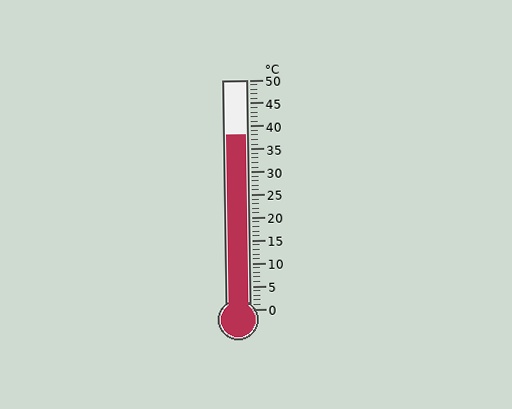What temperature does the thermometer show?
The thermometer shows approximately 38°C.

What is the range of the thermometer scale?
The thermometer scale ranges from 0°C to 50°C.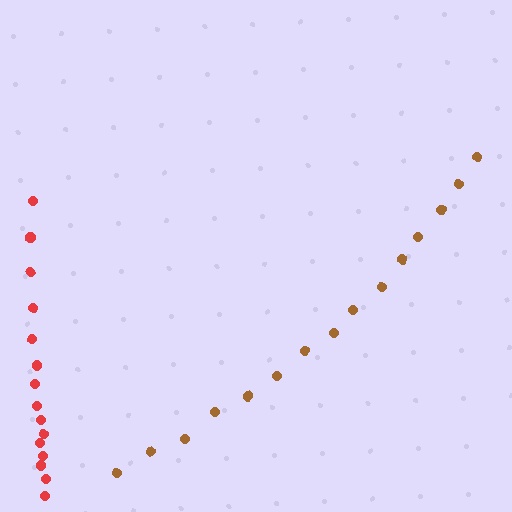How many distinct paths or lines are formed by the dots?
There are 2 distinct paths.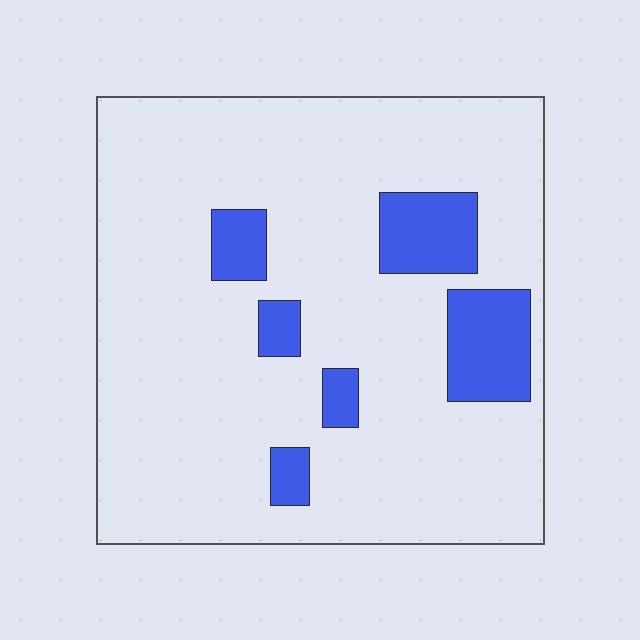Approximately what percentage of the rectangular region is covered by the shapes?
Approximately 15%.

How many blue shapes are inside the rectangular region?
6.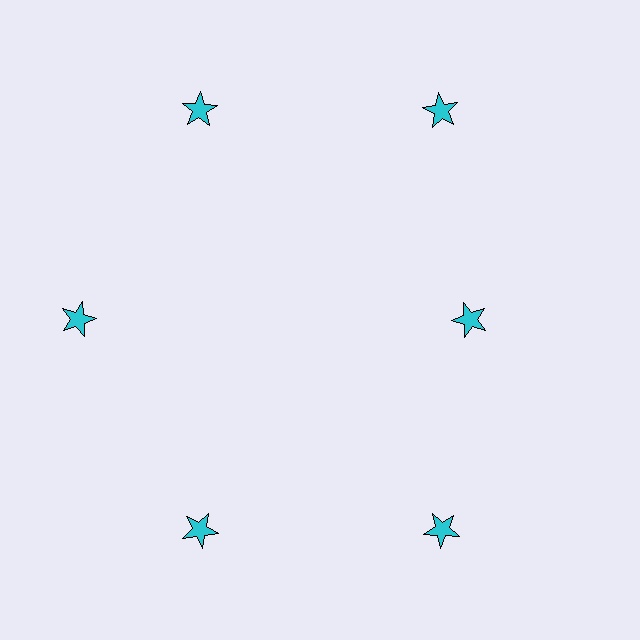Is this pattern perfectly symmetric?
No. The 6 cyan stars are arranged in a ring, but one element near the 3 o'clock position is pulled inward toward the center, breaking the 6-fold rotational symmetry.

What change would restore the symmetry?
The symmetry would be restored by moving it outward, back onto the ring so that all 6 stars sit at equal angles and equal distance from the center.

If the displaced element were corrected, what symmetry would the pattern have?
It would have 6-fold rotational symmetry — the pattern would map onto itself every 60 degrees.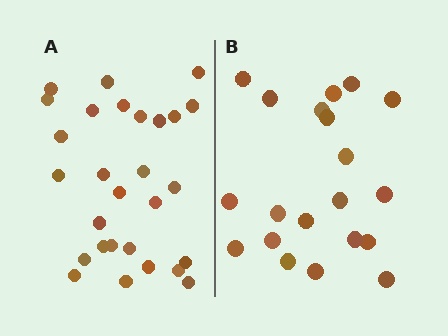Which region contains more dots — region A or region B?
Region A (the left region) has more dots.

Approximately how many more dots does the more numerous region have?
Region A has roughly 8 or so more dots than region B.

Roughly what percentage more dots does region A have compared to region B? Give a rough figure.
About 40% more.